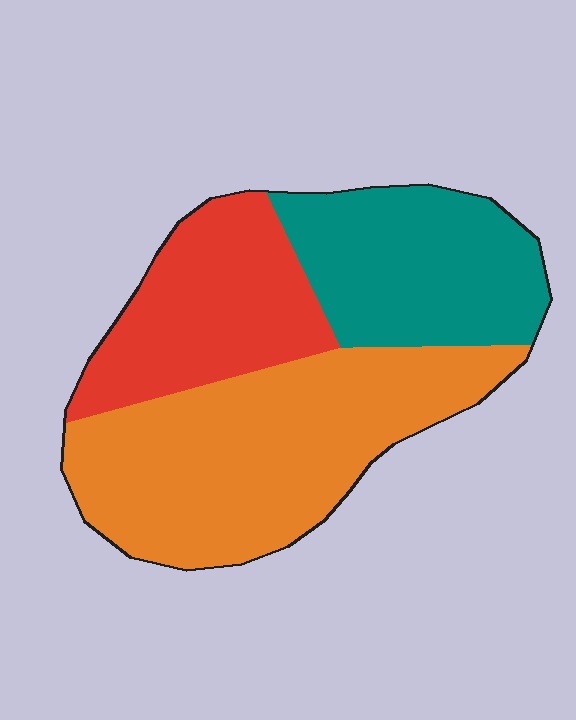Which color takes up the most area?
Orange, at roughly 45%.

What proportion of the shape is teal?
Teal takes up about one quarter (1/4) of the shape.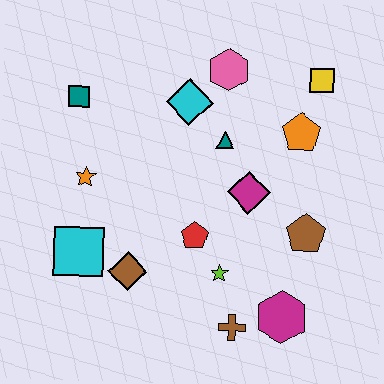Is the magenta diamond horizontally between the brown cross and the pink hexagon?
No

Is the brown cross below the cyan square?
Yes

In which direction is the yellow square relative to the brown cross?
The yellow square is above the brown cross.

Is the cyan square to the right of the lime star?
No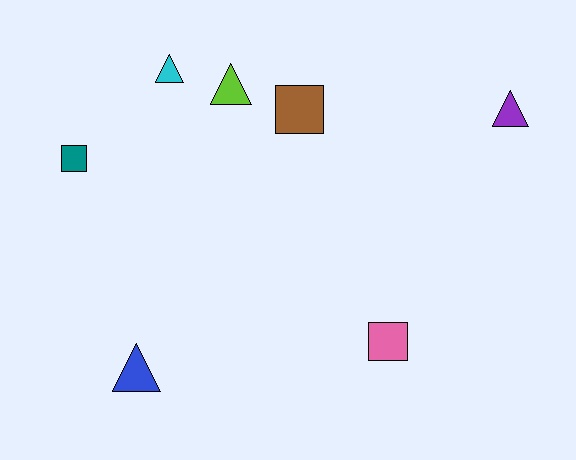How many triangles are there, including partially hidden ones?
There are 4 triangles.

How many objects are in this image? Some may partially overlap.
There are 7 objects.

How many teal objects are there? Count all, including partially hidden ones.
There is 1 teal object.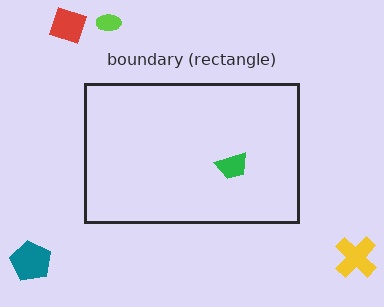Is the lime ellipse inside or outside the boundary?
Outside.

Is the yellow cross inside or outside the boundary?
Outside.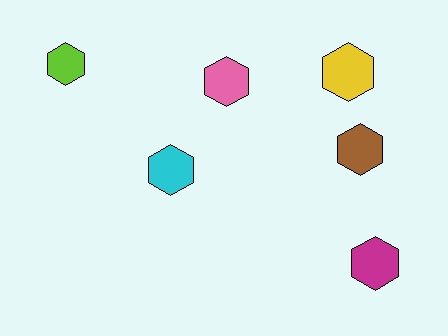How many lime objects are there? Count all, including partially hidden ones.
There is 1 lime object.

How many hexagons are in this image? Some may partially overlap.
There are 6 hexagons.